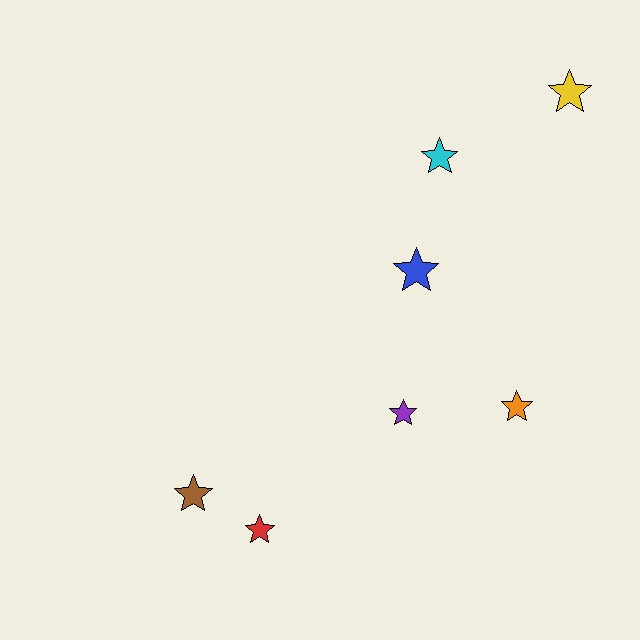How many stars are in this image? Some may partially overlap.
There are 7 stars.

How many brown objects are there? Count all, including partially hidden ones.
There is 1 brown object.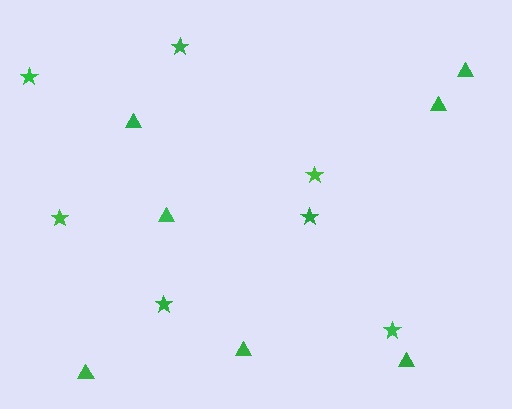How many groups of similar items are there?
There are 2 groups: one group of triangles (7) and one group of stars (7).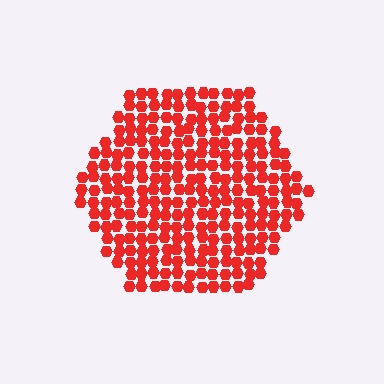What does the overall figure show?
The overall figure shows a hexagon.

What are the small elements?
The small elements are hexagons.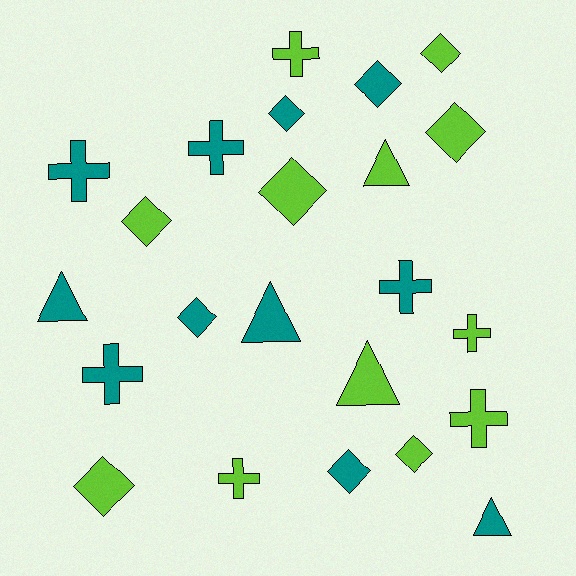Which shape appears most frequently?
Diamond, with 10 objects.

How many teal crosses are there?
There are 4 teal crosses.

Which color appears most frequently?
Lime, with 12 objects.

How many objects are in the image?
There are 23 objects.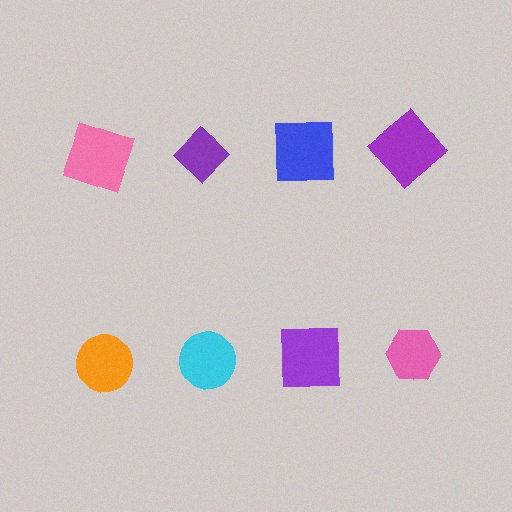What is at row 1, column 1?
A pink square.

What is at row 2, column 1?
An orange circle.